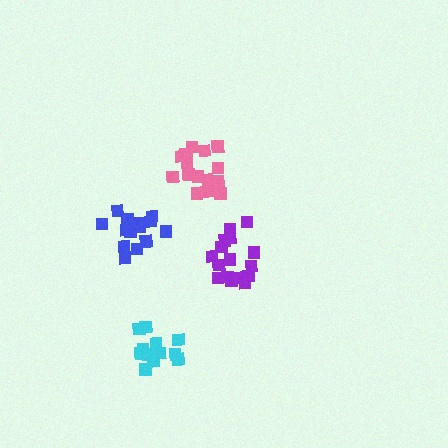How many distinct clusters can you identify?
There are 4 distinct clusters.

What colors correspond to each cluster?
The clusters are colored: pink, cyan, purple, blue.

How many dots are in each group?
Group 1: 16 dots, Group 2: 13 dots, Group 3: 16 dots, Group 4: 14 dots (59 total).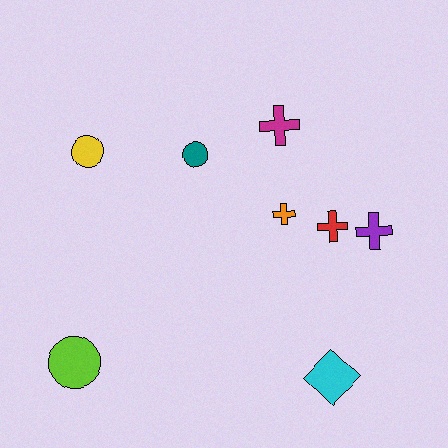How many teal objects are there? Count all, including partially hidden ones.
There is 1 teal object.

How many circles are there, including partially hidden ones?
There are 3 circles.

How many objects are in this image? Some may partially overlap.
There are 8 objects.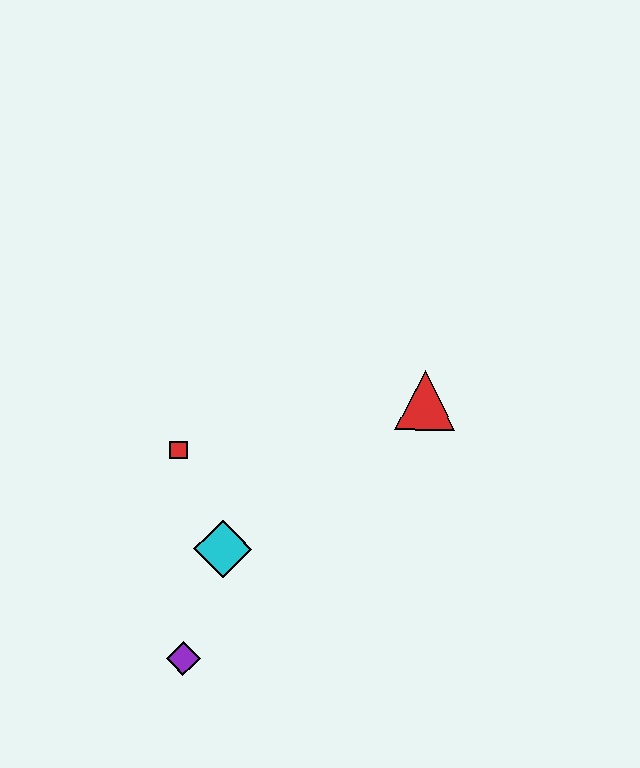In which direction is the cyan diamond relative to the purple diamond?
The cyan diamond is above the purple diamond.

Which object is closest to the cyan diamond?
The red square is closest to the cyan diamond.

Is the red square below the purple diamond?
No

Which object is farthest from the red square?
The red triangle is farthest from the red square.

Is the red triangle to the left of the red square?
No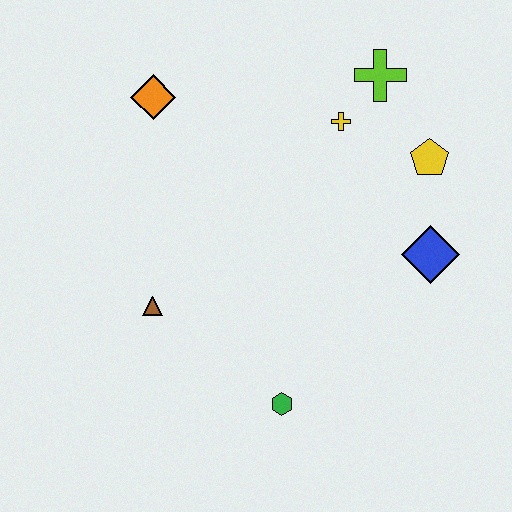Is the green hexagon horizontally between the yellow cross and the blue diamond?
No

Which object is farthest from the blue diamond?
The orange diamond is farthest from the blue diamond.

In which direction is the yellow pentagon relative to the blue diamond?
The yellow pentagon is above the blue diamond.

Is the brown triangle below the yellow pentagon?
Yes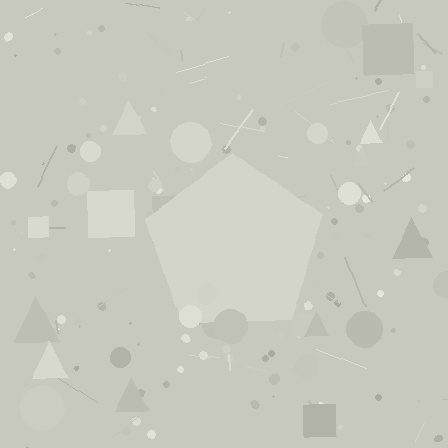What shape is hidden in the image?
A pentagon is hidden in the image.